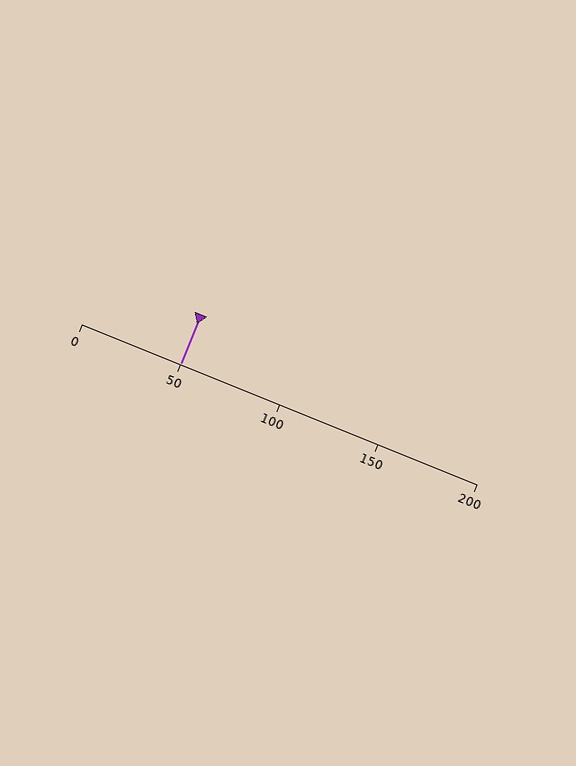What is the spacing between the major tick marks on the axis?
The major ticks are spaced 50 apart.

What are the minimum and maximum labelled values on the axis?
The axis runs from 0 to 200.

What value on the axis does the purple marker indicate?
The marker indicates approximately 50.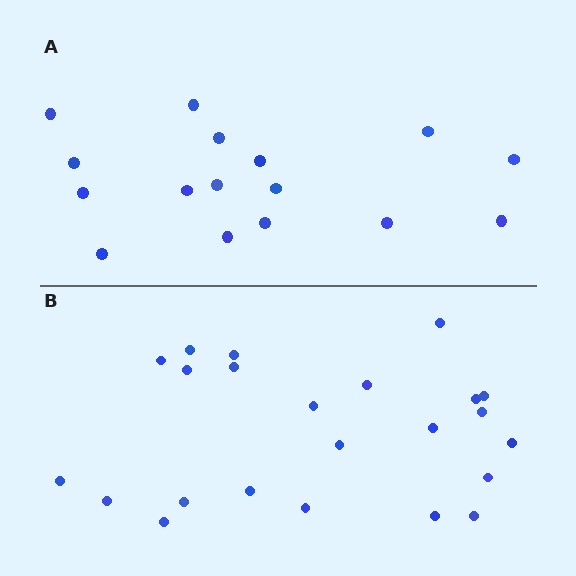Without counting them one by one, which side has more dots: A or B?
Region B (the bottom region) has more dots.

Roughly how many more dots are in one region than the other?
Region B has roughly 8 or so more dots than region A.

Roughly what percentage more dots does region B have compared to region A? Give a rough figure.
About 45% more.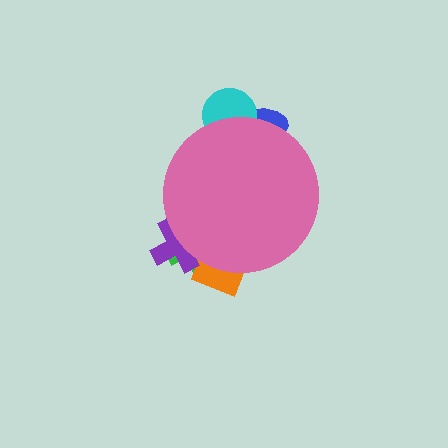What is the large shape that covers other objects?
A pink circle.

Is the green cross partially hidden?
Yes, the green cross is partially hidden behind the pink circle.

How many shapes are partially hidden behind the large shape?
5 shapes are partially hidden.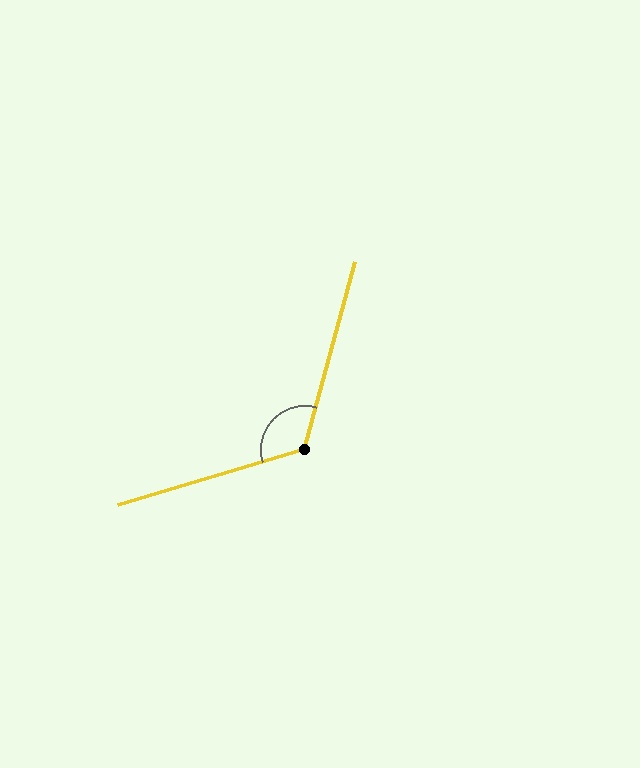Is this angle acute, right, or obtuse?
It is obtuse.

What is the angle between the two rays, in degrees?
Approximately 122 degrees.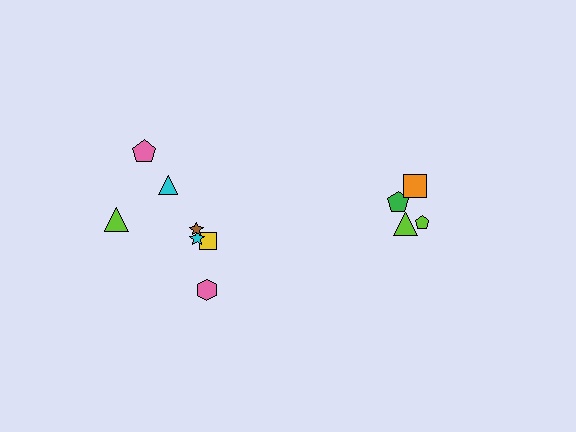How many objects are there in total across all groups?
There are 11 objects.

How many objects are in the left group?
There are 7 objects.